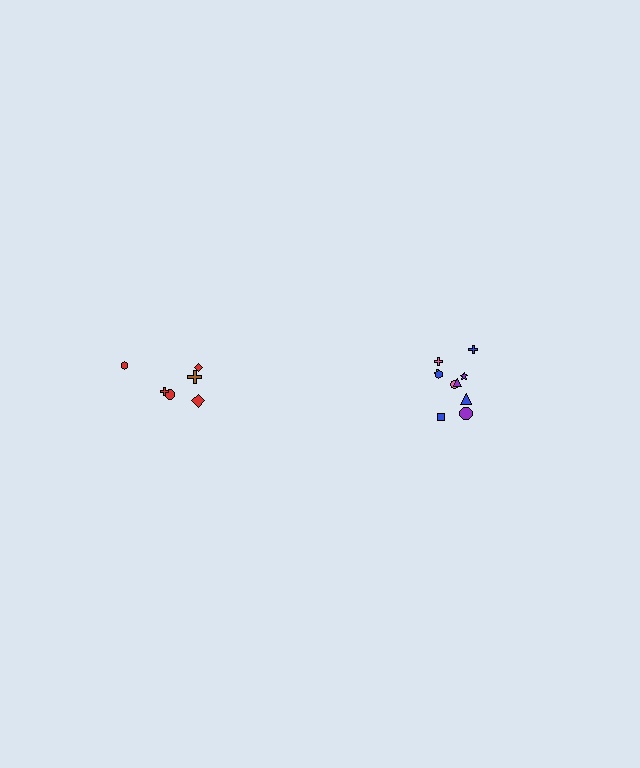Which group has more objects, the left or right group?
The right group.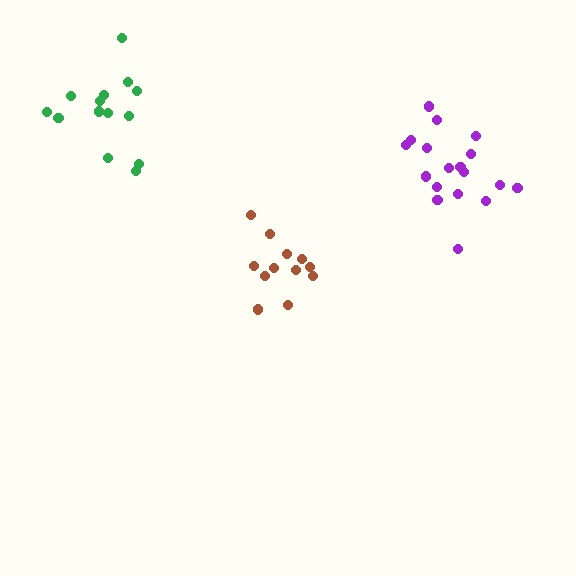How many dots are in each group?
Group 1: 18 dots, Group 2: 12 dots, Group 3: 14 dots (44 total).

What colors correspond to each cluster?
The clusters are colored: purple, brown, green.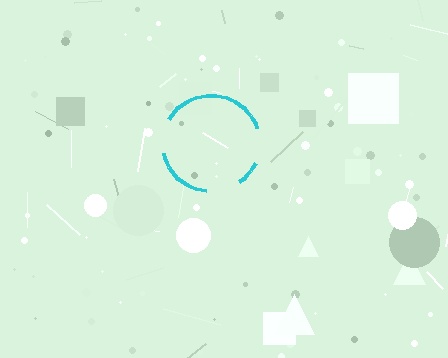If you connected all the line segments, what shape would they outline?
They would outline a circle.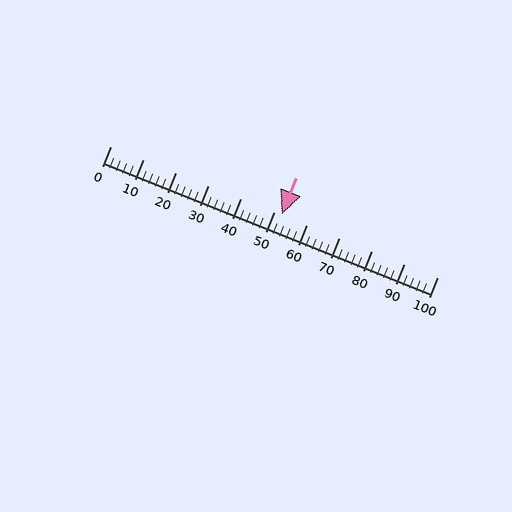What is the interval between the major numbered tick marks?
The major tick marks are spaced 10 units apart.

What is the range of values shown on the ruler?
The ruler shows values from 0 to 100.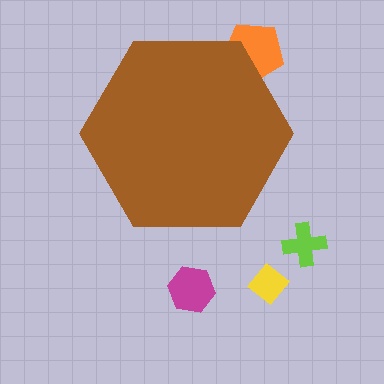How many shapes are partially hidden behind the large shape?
1 shape is partially hidden.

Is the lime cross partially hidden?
No, the lime cross is fully visible.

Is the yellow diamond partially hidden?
No, the yellow diamond is fully visible.